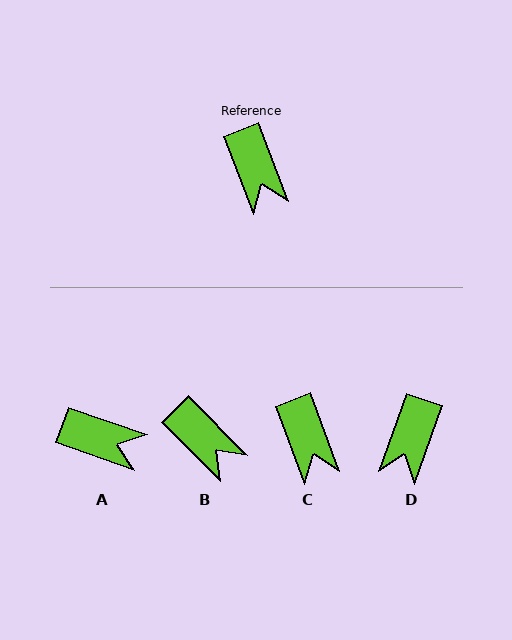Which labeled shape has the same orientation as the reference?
C.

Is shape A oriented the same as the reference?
No, it is off by about 50 degrees.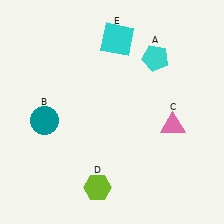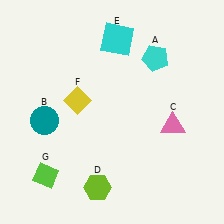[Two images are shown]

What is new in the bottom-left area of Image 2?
A lime diamond (G) was added in the bottom-left area of Image 2.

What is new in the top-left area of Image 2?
A yellow diamond (F) was added in the top-left area of Image 2.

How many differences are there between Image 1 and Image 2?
There are 2 differences between the two images.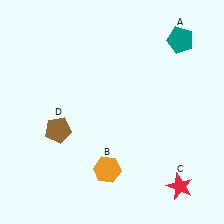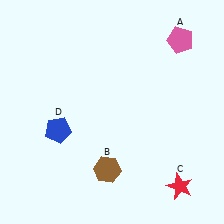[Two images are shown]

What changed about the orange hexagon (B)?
In Image 1, B is orange. In Image 2, it changed to brown.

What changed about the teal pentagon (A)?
In Image 1, A is teal. In Image 2, it changed to pink.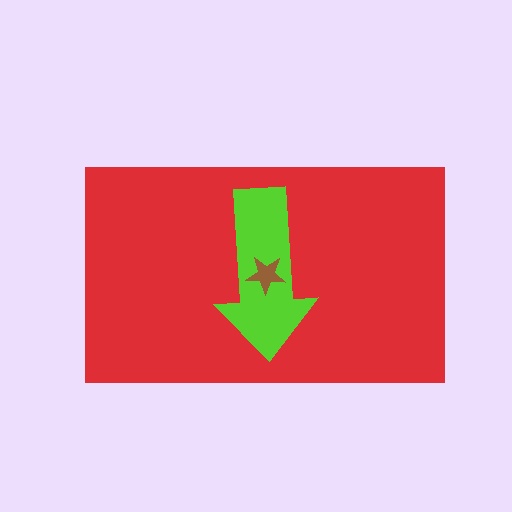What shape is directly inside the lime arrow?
The brown star.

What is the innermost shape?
The brown star.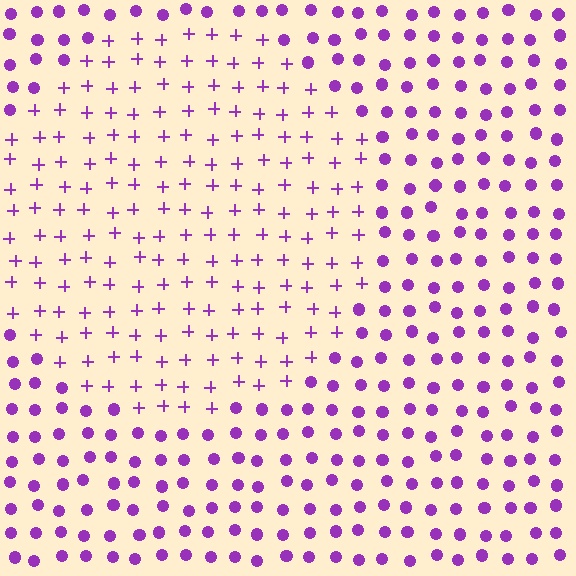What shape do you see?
I see a circle.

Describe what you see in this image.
The image is filled with small purple elements arranged in a uniform grid. A circle-shaped region contains plus signs, while the surrounding area contains circles. The boundary is defined purely by the change in element shape.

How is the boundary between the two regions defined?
The boundary is defined by a change in element shape: plus signs inside vs. circles outside. All elements share the same color and spacing.